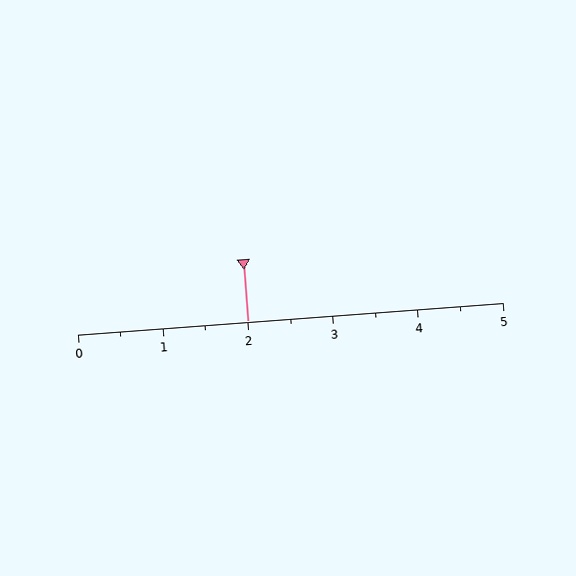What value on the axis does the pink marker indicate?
The marker indicates approximately 2.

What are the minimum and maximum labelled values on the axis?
The axis runs from 0 to 5.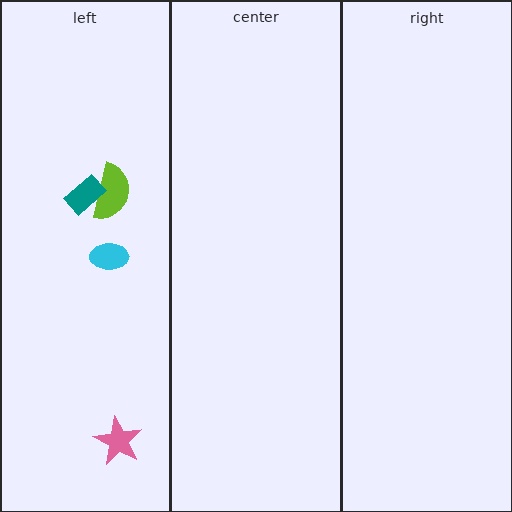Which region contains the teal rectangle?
The left region.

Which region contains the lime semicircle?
The left region.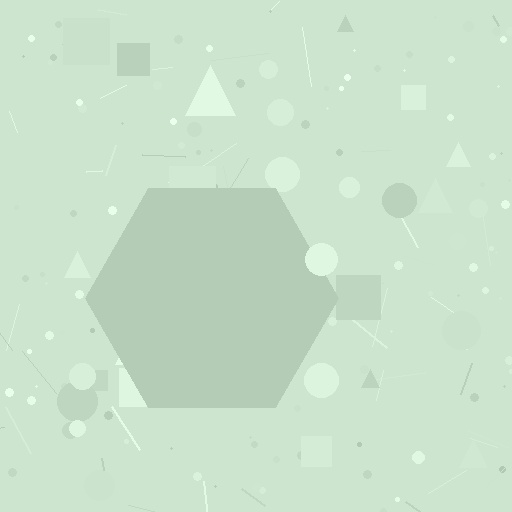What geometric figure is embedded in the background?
A hexagon is embedded in the background.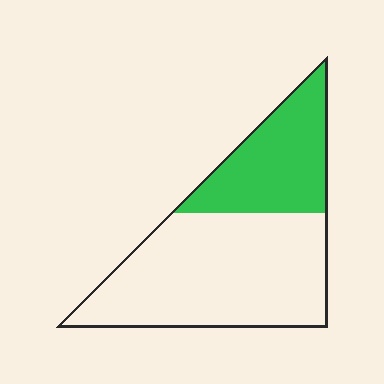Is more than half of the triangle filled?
No.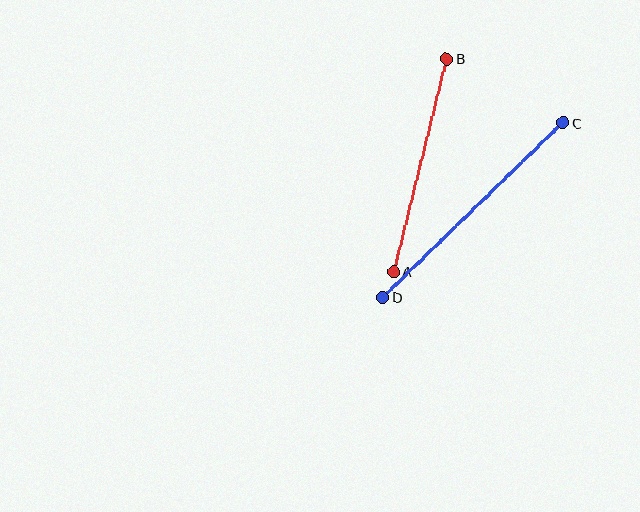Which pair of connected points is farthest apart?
Points C and D are farthest apart.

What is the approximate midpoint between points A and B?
The midpoint is at approximately (420, 165) pixels.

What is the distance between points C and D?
The distance is approximately 251 pixels.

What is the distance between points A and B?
The distance is approximately 219 pixels.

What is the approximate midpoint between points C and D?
The midpoint is at approximately (473, 210) pixels.